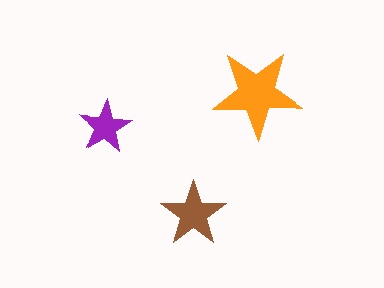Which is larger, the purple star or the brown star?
The brown one.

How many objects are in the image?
There are 3 objects in the image.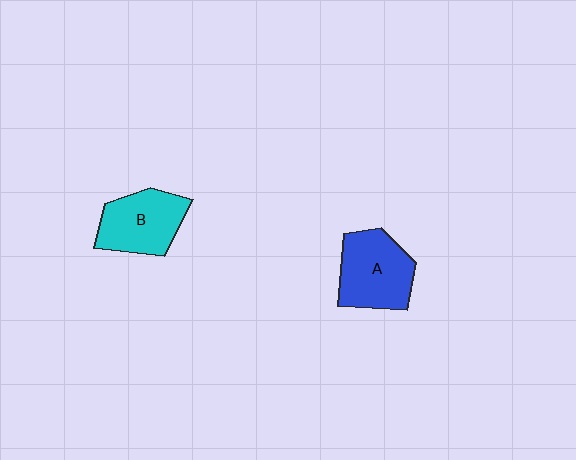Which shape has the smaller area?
Shape B (cyan).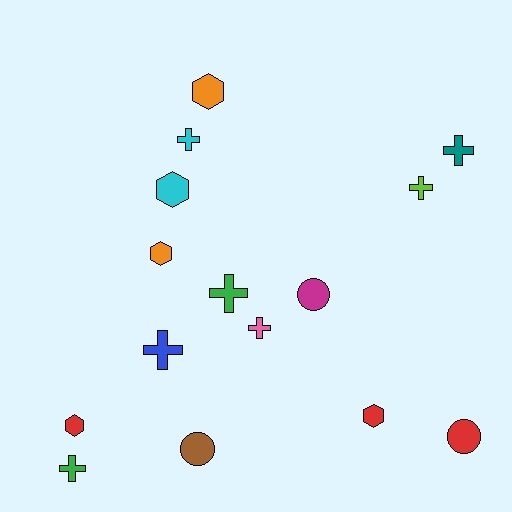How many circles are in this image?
There are 3 circles.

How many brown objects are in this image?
There is 1 brown object.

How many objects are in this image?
There are 15 objects.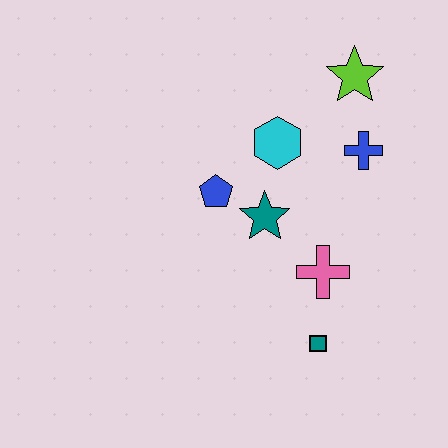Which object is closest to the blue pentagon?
The teal star is closest to the blue pentagon.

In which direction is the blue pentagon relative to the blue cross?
The blue pentagon is to the left of the blue cross.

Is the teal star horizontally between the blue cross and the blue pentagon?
Yes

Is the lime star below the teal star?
No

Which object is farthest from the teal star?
The lime star is farthest from the teal star.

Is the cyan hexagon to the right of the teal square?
No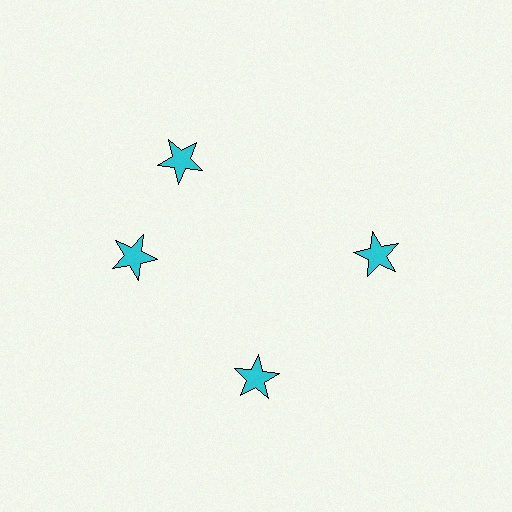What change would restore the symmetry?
The symmetry would be restored by rotating it back into even spacing with its neighbors so that all 4 stars sit at equal angles and equal distance from the center.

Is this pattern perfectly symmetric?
No. The 4 cyan stars are arranged in a ring, but one element near the 12 o'clock position is rotated out of alignment along the ring, breaking the 4-fold rotational symmetry.